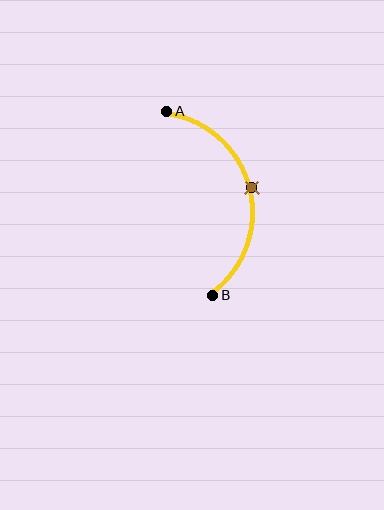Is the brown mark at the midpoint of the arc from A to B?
Yes. The brown mark lies on the arc at equal arc-length from both A and B — it is the arc midpoint.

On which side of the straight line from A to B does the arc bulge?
The arc bulges to the right of the straight line connecting A and B.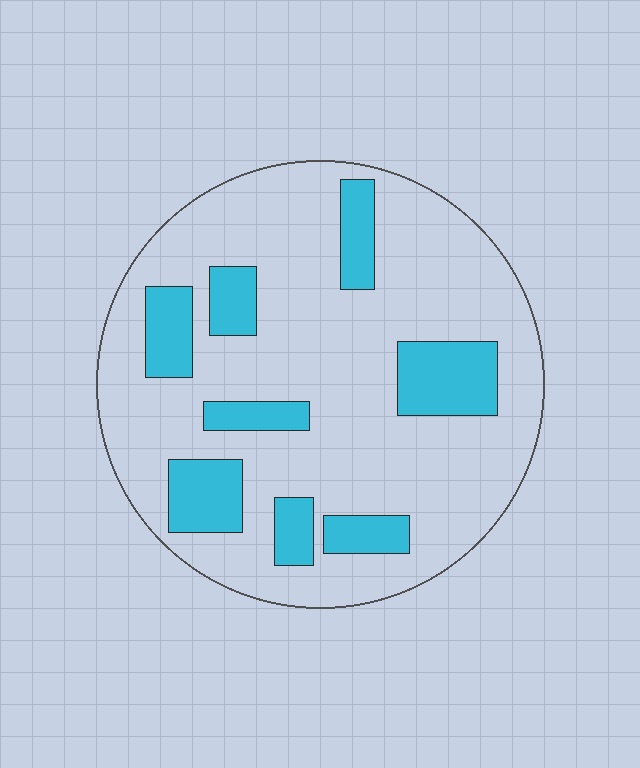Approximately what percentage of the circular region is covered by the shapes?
Approximately 20%.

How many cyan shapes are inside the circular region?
8.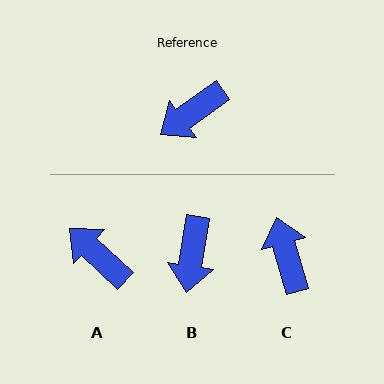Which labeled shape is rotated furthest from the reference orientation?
C, about 109 degrees away.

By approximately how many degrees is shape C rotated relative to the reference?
Approximately 109 degrees clockwise.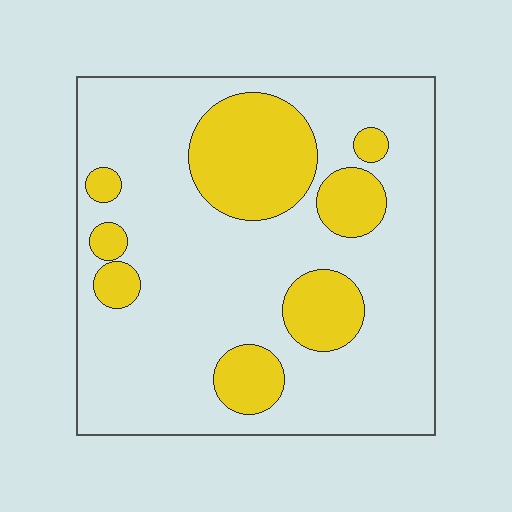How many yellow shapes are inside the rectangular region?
8.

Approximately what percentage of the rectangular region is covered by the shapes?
Approximately 25%.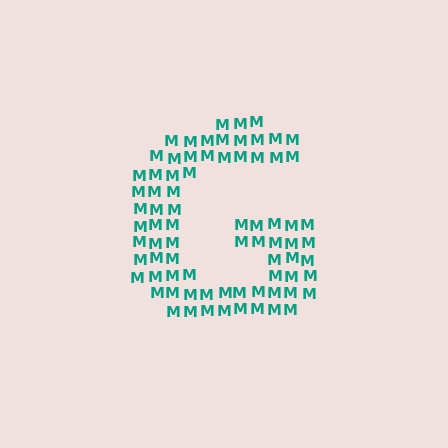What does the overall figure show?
The overall figure shows the letter G.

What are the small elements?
The small elements are letter M's.